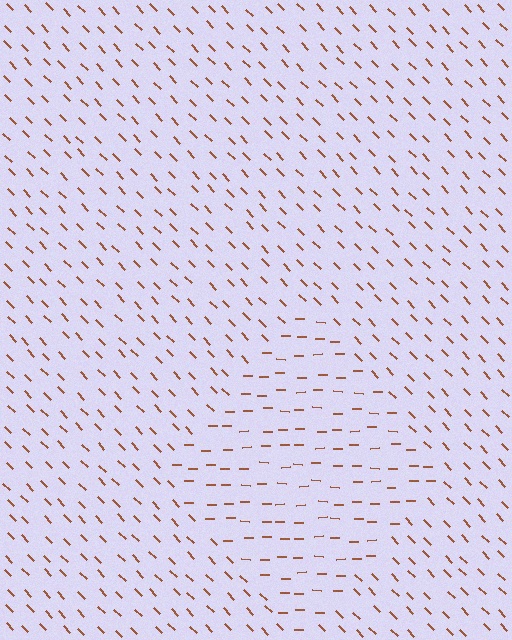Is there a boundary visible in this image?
Yes, there is a texture boundary formed by a change in line orientation.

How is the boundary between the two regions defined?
The boundary is defined purely by a change in line orientation (approximately 45 degrees difference). All lines are the same color and thickness.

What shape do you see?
I see a diamond.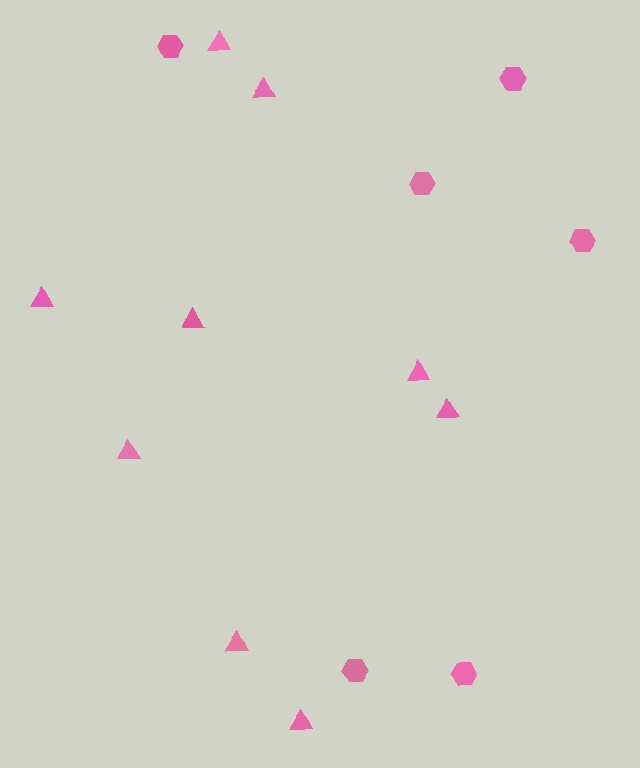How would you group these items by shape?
There are 2 groups: one group of triangles (9) and one group of hexagons (6).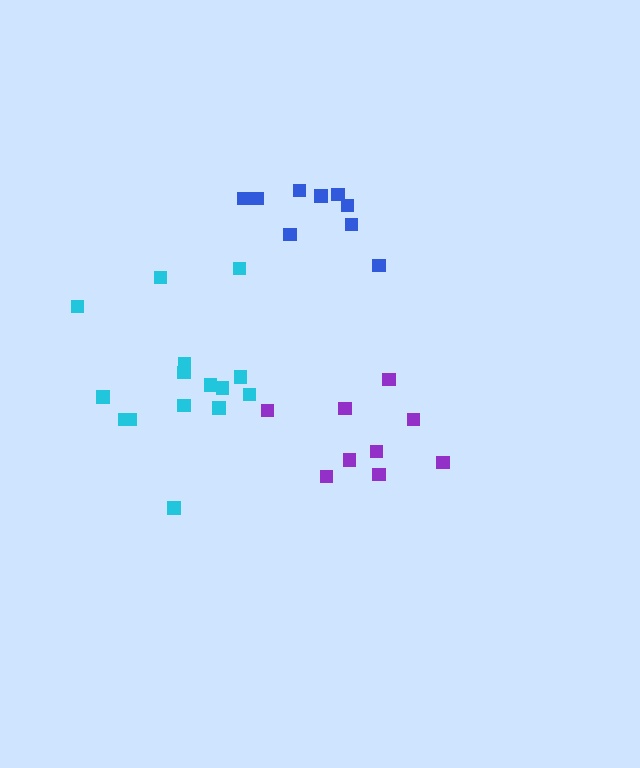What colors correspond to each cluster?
The clusters are colored: cyan, purple, blue.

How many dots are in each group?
Group 1: 15 dots, Group 2: 9 dots, Group 3: 9 dots (33 total).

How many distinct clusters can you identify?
There are 3 distinct clusters.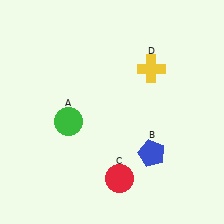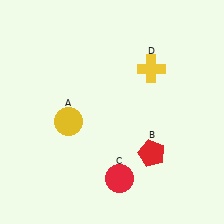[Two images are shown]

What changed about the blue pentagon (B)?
In Image 1, B is blue. In Image 2, it changed to red.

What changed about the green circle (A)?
In Image 1, A is green. In Image 2, it changed to yellow.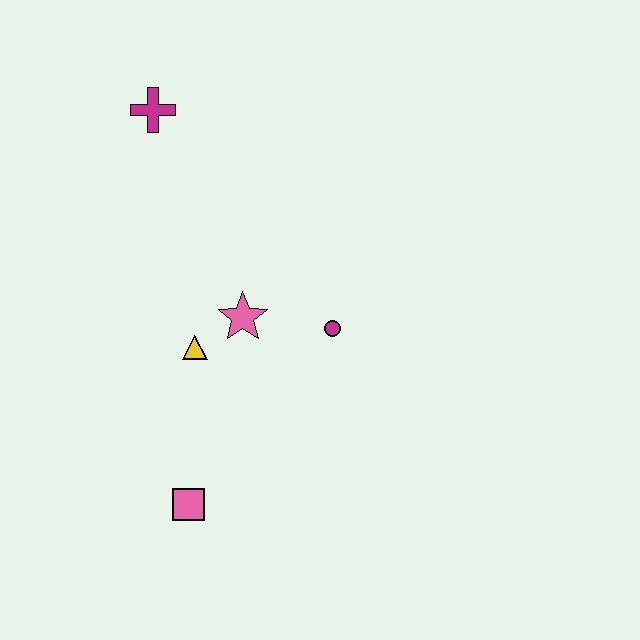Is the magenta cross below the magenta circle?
No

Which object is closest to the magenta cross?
The pink star is closest to the magenta cross.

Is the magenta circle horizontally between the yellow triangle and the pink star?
No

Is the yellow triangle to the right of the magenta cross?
Yes